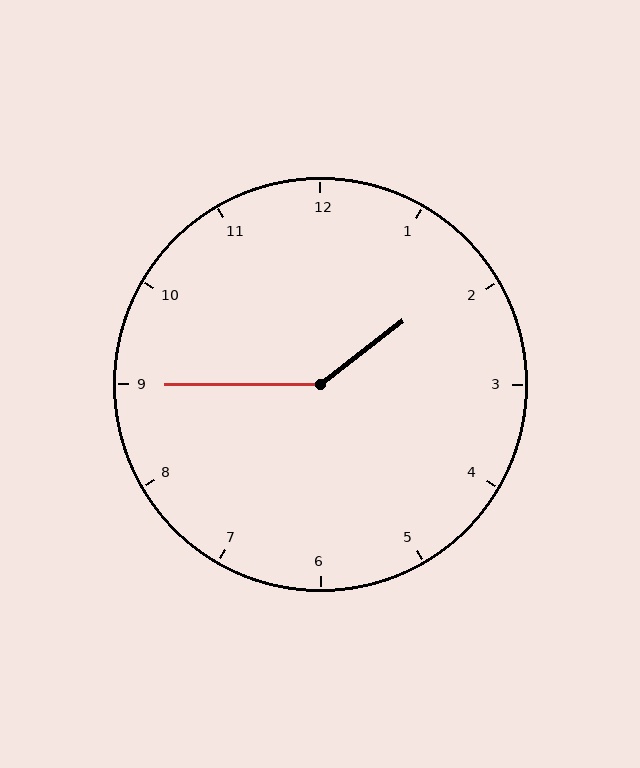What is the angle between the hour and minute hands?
Approximately 142 degrees.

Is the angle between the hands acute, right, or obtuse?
It is obtuse.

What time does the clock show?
1:45.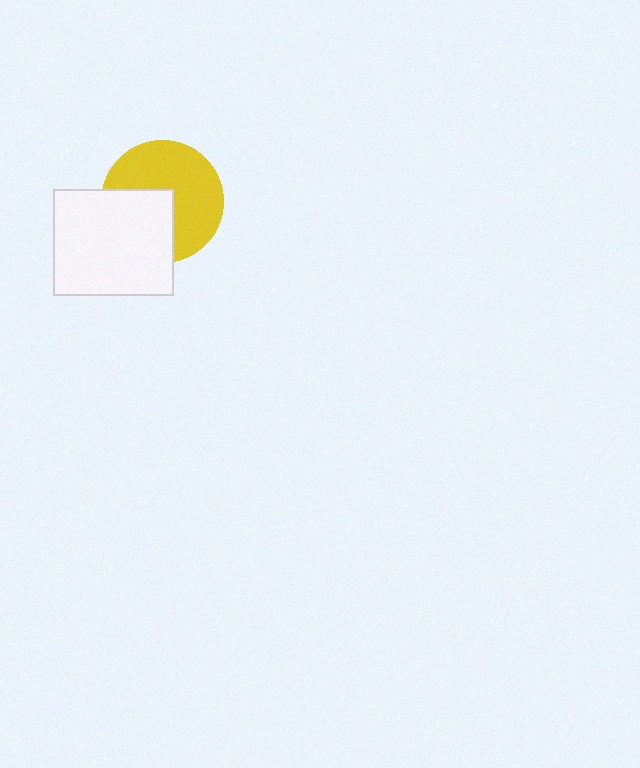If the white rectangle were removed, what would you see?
You would see the complete yellow circle.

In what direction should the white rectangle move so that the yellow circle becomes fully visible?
The white rectangle should move toward the lower-left. That is the shortest direction to clear the overlap and leave the yellow circle fully visible.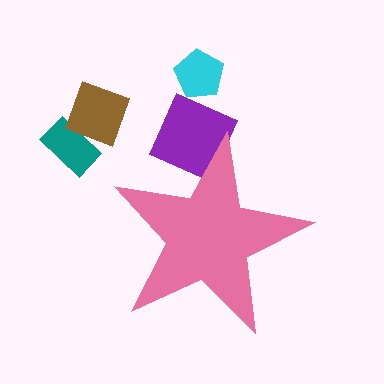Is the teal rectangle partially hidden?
No, the teal rectangle is fully visible.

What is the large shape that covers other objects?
A pink star.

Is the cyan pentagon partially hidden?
No, the cyan pentagon is fully visible.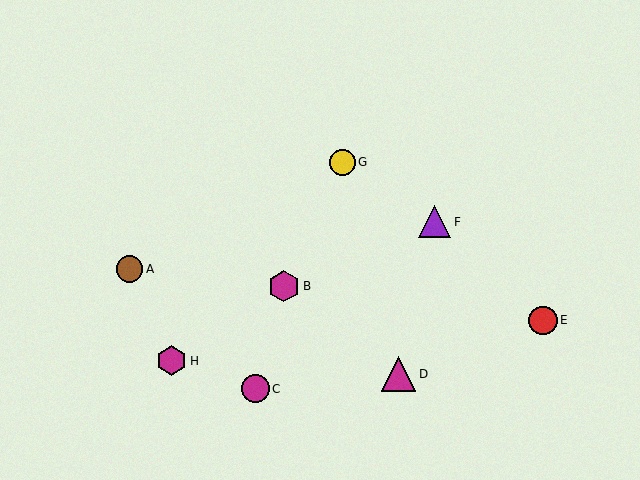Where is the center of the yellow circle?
The center of the yellow circle is at (342, 162).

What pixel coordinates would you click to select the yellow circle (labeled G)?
Click at (342, 162) to select the yellow circle G.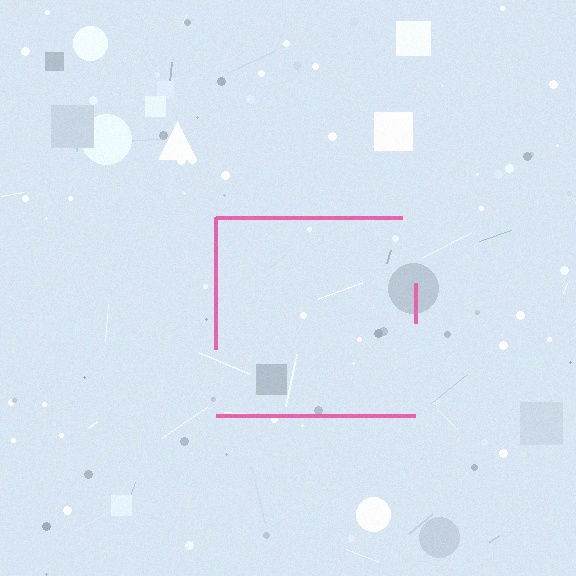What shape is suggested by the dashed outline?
The dashed outline suggests a square.